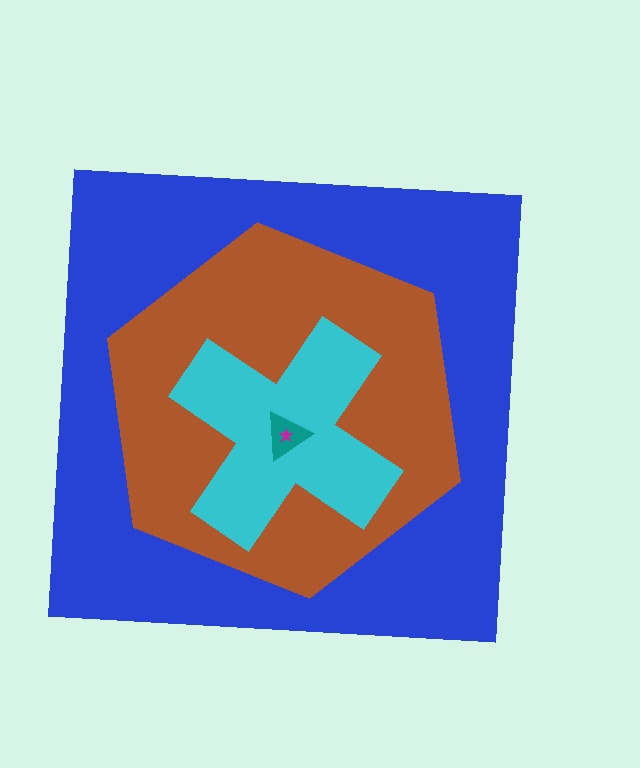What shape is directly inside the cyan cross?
The teal triangle.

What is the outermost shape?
The blue square.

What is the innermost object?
The magenta star.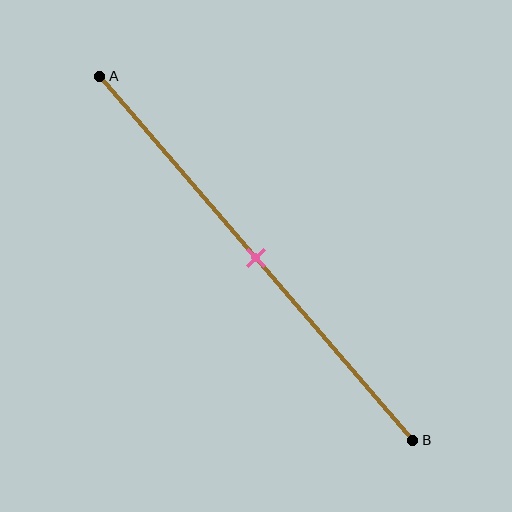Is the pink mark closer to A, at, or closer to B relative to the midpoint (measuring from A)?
The pink mark is approximately at the midpoint of segment AB.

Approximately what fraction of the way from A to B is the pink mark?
The pink mark is approximately 50% of the way from A to B.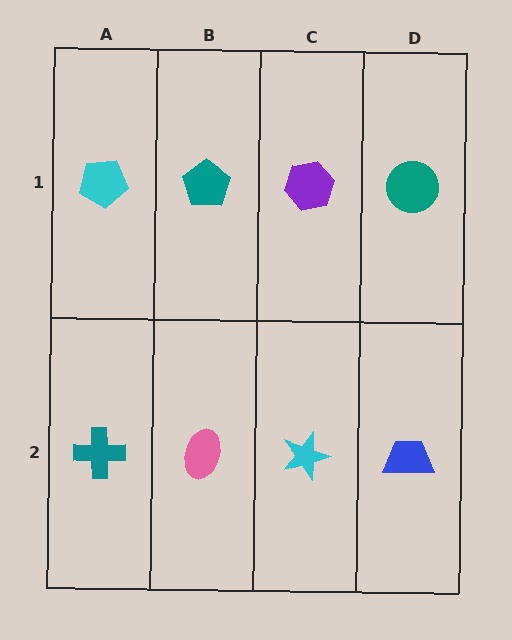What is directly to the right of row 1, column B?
A purple hexagon.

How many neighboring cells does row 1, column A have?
2.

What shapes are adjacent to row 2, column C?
A purple hexagon (row 1, column C), a pink ellipse (row 2, column B), a blue trapezoid (row 2, column D).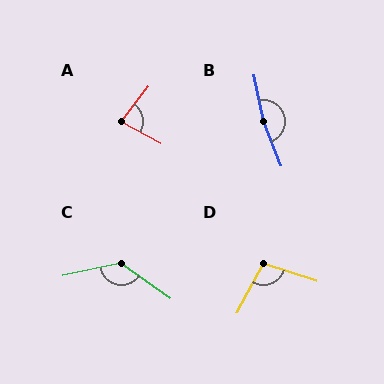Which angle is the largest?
B, at approximately 169 degrees.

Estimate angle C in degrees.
Approximately 133 degrees.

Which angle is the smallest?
A, at approximately 81 degrees.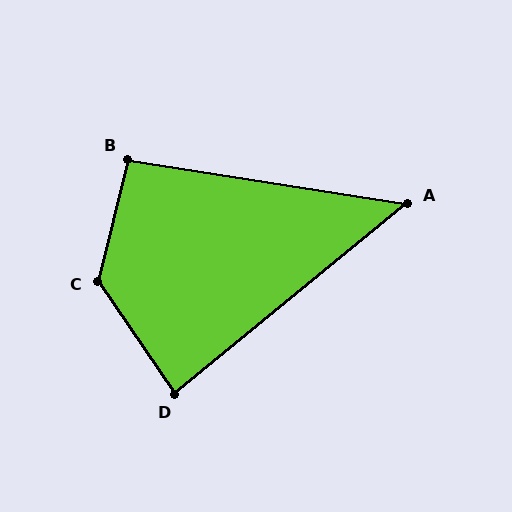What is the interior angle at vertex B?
Approximately 95 degrees (approximately right).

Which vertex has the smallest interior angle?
A, at approximately 48 degrees.